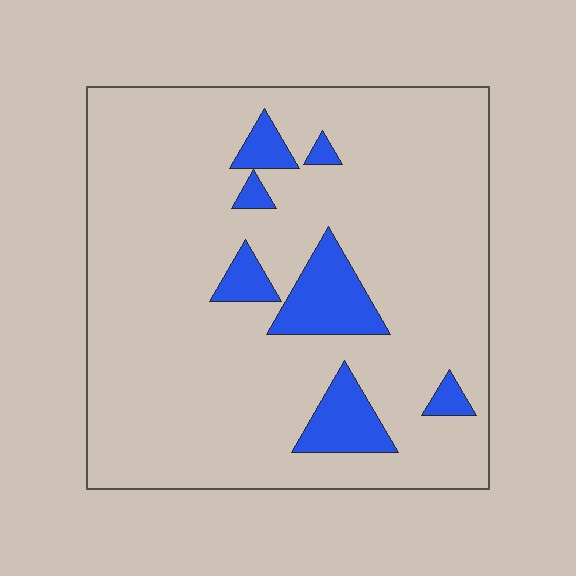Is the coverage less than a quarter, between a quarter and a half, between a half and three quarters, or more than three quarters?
Less than a quarter.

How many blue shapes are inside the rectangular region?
7.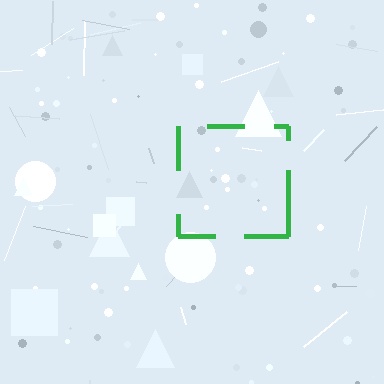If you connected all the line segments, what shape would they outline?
They would outline a square.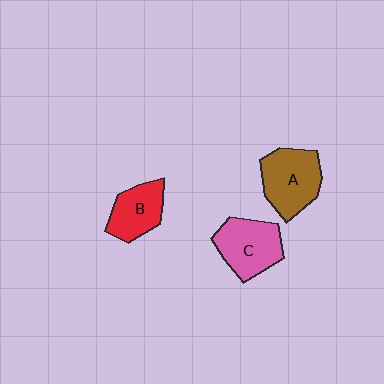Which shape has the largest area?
Shape A (brown).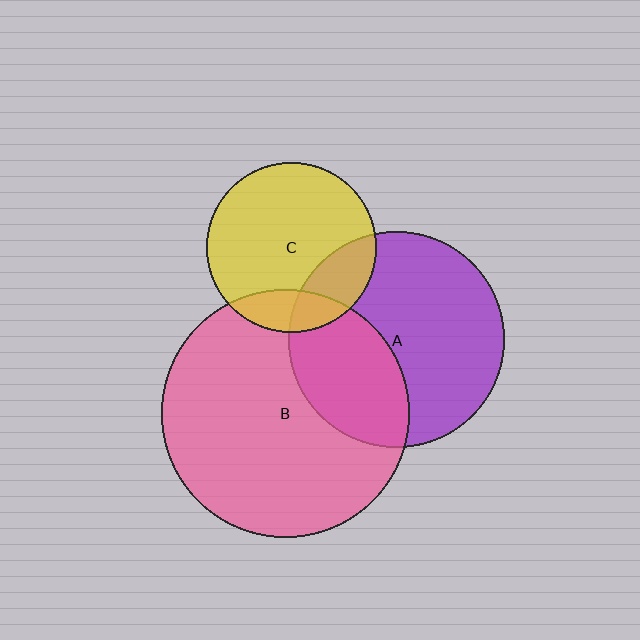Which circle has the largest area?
Circle B (pink).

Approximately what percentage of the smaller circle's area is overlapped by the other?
Approximately 20%.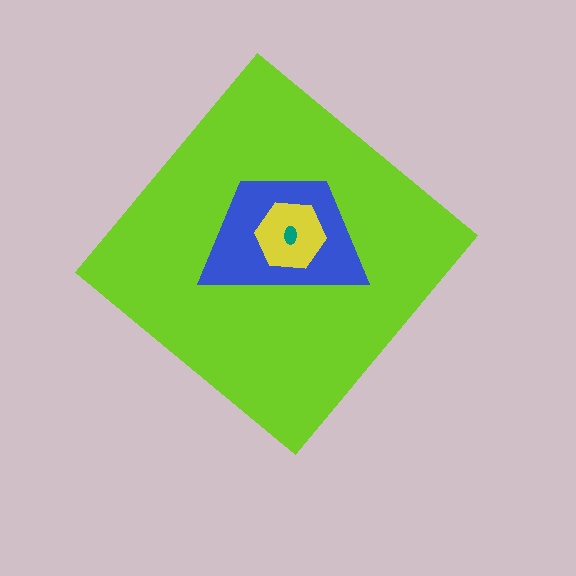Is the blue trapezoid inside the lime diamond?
Yes.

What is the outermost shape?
The lime diamond.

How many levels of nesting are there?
4.